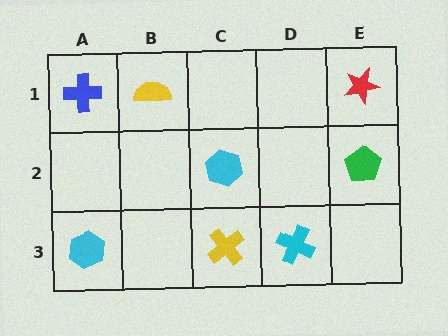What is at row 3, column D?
A cyan cross.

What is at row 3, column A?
A cyan hexagon.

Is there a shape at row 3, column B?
No, that cell is empty.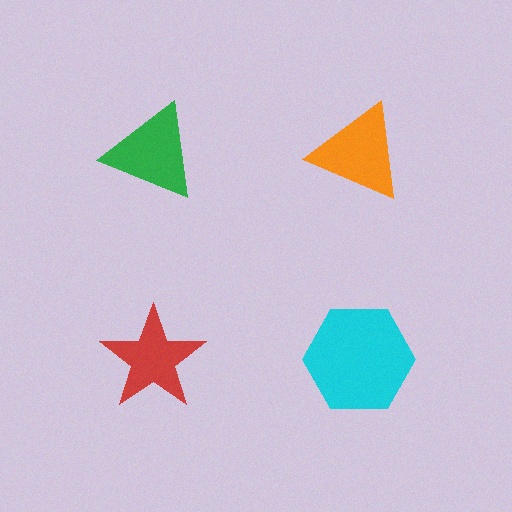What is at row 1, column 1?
A green triangle.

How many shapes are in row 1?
2 shapes.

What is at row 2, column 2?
A cyan hexagon.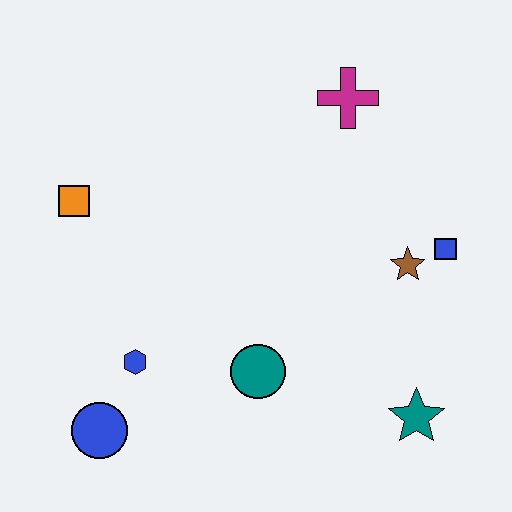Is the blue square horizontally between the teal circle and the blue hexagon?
No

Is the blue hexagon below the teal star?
No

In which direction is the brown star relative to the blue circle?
The brown star is to the right of the blue circle.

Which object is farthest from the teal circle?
The magenta cross is farthest from the teal circle.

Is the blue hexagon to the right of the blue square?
No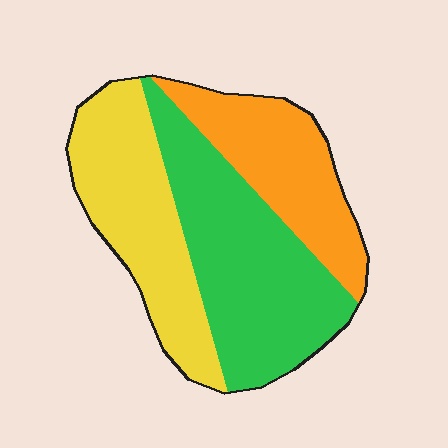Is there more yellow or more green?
Green.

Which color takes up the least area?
Orange, at roughly 25%.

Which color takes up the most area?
Green, at roughly 40%.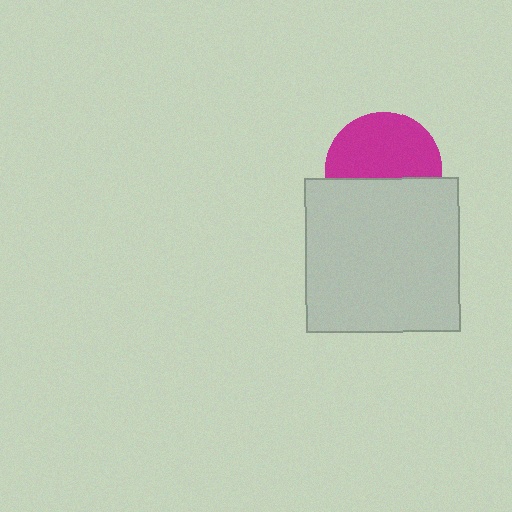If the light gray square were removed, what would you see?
You would see the complete magenta circle.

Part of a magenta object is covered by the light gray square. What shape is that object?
It is a circle.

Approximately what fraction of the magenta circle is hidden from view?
Roughly 41% of the magenta circle is hidden behind the light gray square.